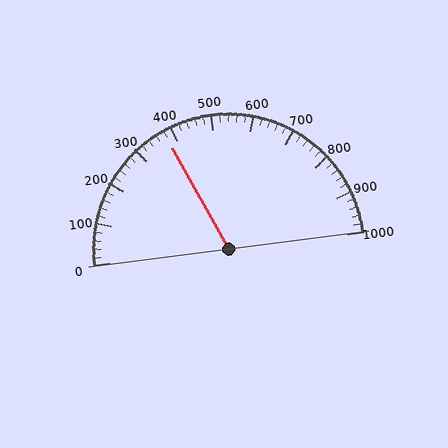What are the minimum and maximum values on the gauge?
The gauge ranges from 0 to 1000.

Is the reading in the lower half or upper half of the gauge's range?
The reading is in the lower half of the range (0 to 1000).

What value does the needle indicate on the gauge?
The needle indicates approximately 380.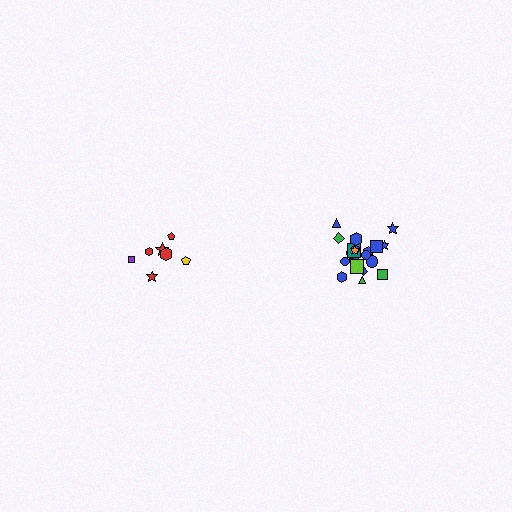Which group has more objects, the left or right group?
The right group.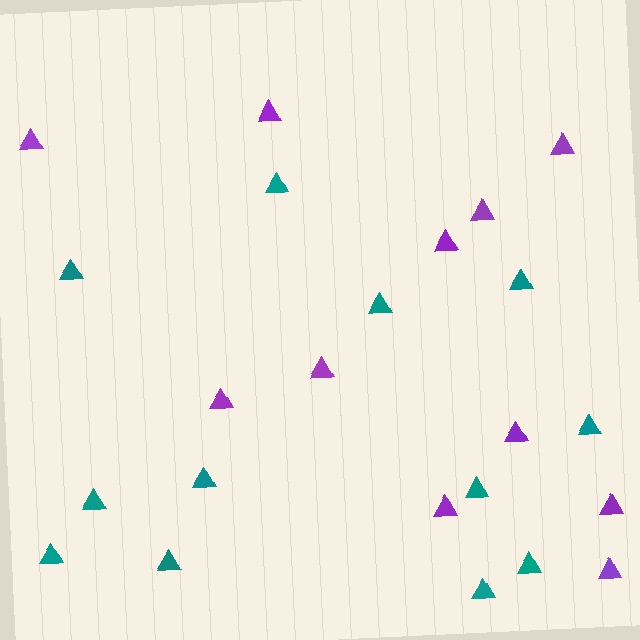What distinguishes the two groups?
There are 2 groups: one group of purple triangles (11) and one group of teal triangles (12).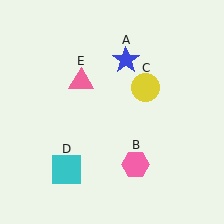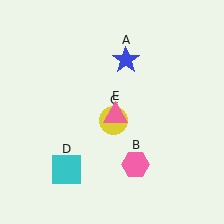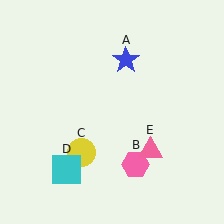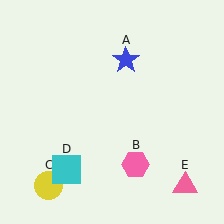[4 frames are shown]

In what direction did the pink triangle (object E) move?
The pink triangle (object E) moved down and to the right.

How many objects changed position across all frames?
2 objects changed position: yellow circle (object C), pink triangle (object E).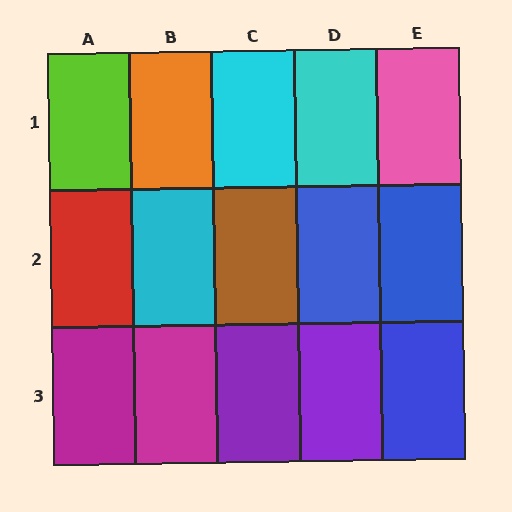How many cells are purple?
2 cells are purple.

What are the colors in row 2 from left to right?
Red, cyan, brown, blue, blue.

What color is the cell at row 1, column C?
Cyan.